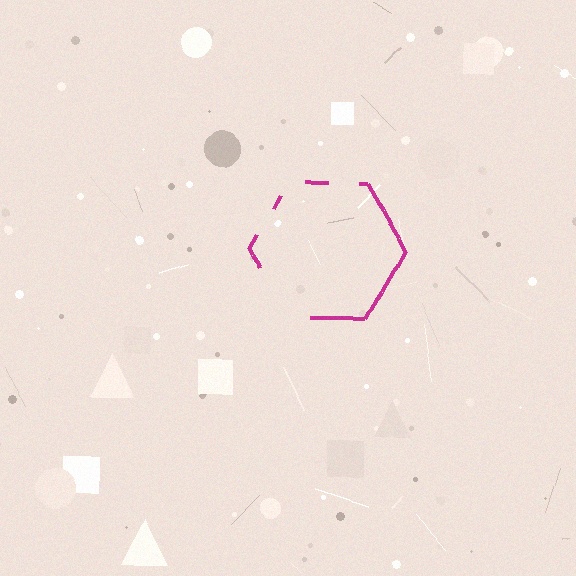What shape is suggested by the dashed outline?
The dashed outline suggests a hexagon.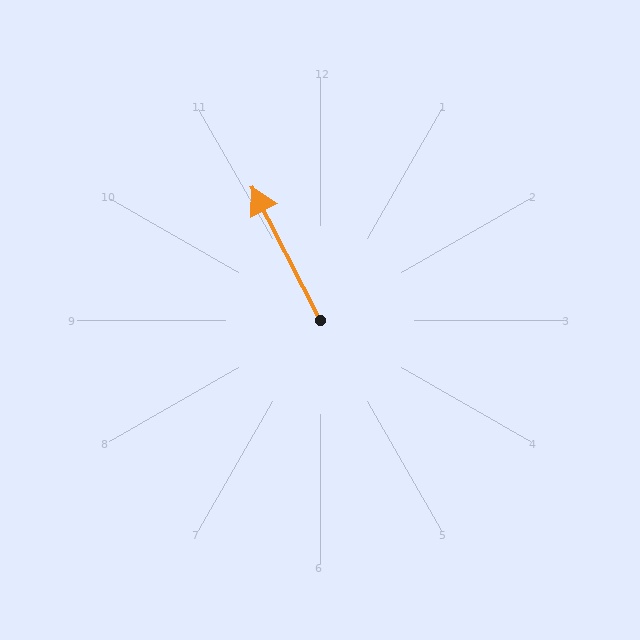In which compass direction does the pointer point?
Northwest.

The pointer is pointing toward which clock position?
Roughly 11 o'clock.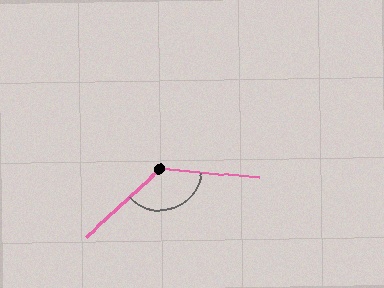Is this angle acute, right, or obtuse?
It is obtuse.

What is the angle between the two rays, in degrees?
Approximately 132 degrees.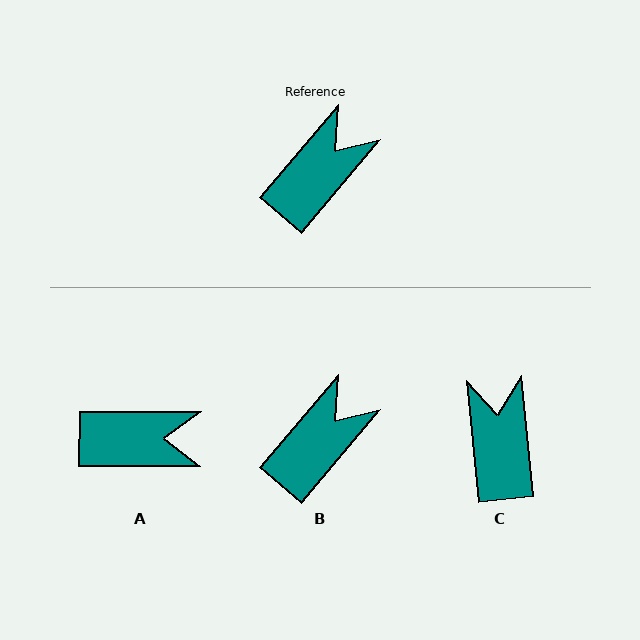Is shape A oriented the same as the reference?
No, it is off by about 50 degrees.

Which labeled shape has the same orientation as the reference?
B.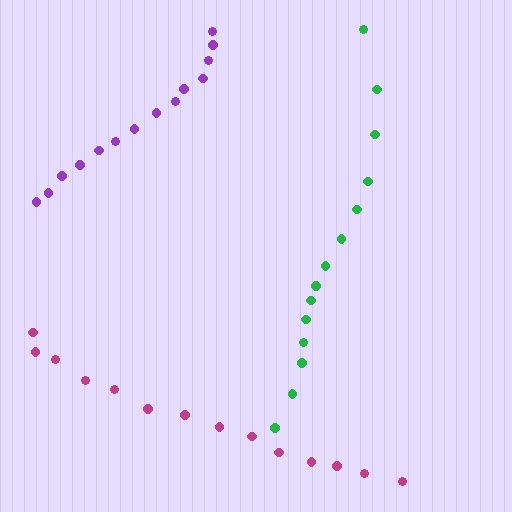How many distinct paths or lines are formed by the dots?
There are 3 distinct paths.